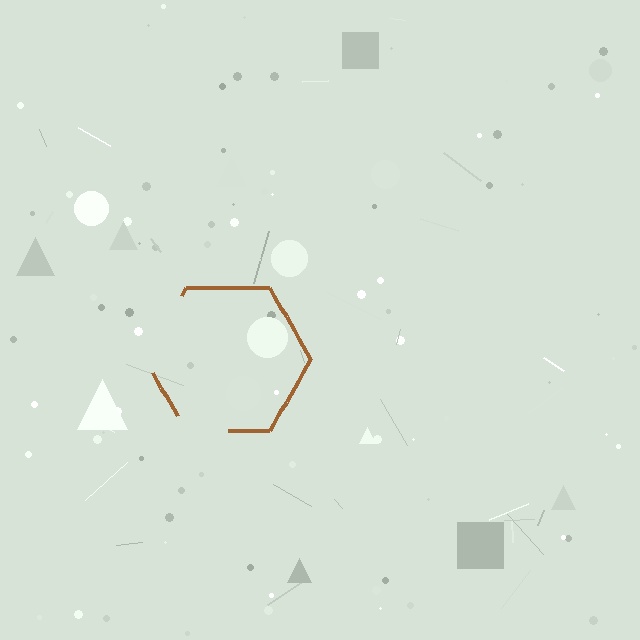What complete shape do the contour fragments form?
The contour fragments form a hexagon.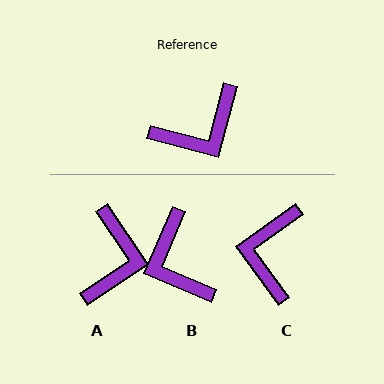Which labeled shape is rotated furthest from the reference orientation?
C, about 129 degrees away.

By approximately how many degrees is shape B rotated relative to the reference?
Approximately 98 degrees clockwise.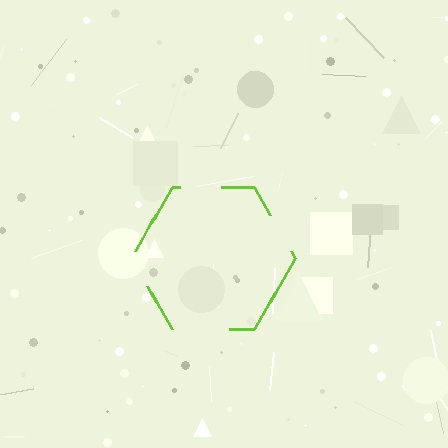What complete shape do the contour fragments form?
The contour fragments form a hexagon.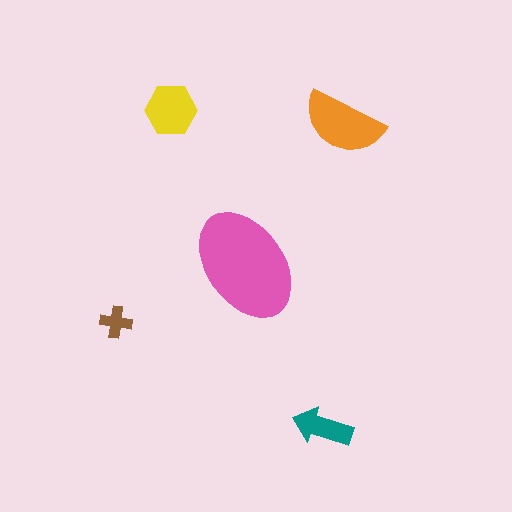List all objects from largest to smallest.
The pink ellipse, the orange semicircle, the yellow hexagon, the teal arrow, the brown cross.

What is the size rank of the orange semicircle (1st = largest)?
2nd.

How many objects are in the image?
There are 5 objects in the image.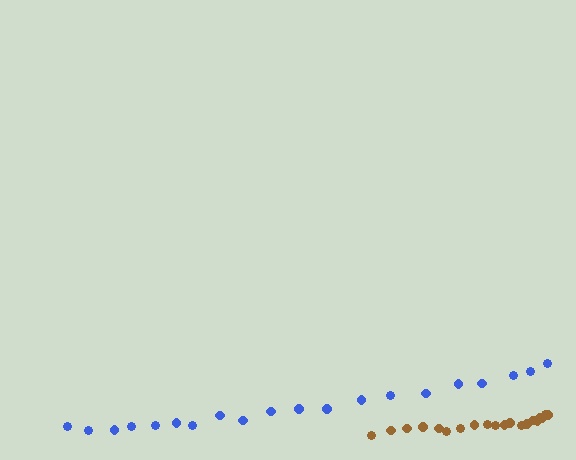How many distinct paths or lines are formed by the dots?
There are 2 distinct paths.